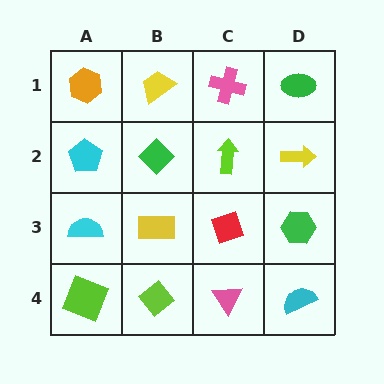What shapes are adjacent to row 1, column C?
A lime arrow (row 2, column C), a yellow trapezoid (row 1, column B), a green ellipse (row 1, column D).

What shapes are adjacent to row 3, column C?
A lime arrow (row 2, column C), a pink triangle (row 4, column C), a yellow rectangle (row 3, column B), a green hexagon (row 3, column D).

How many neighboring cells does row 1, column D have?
2.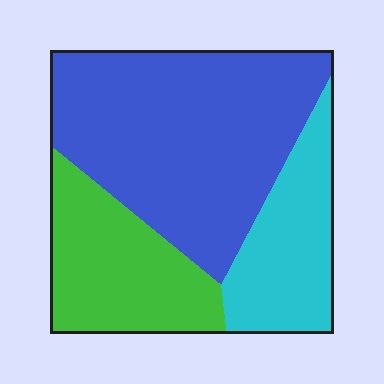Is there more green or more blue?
Blue.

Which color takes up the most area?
Blue, at roughly 55%.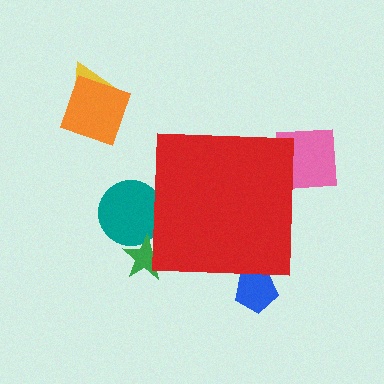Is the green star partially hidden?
Yes, the green star is partially hidden behind the red square.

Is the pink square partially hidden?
Yes, the pink square is partially hidden behind the red square.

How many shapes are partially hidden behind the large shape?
4 shapes are partially hidden.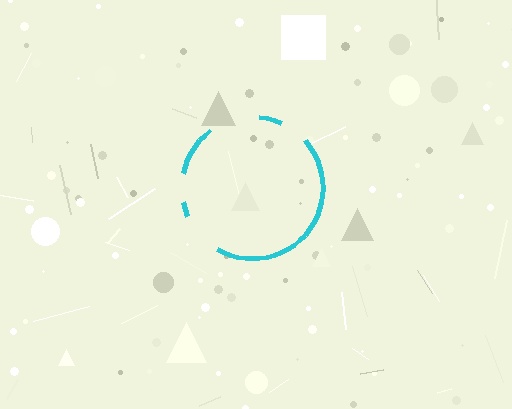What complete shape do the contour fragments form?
The contour fragments form a circle.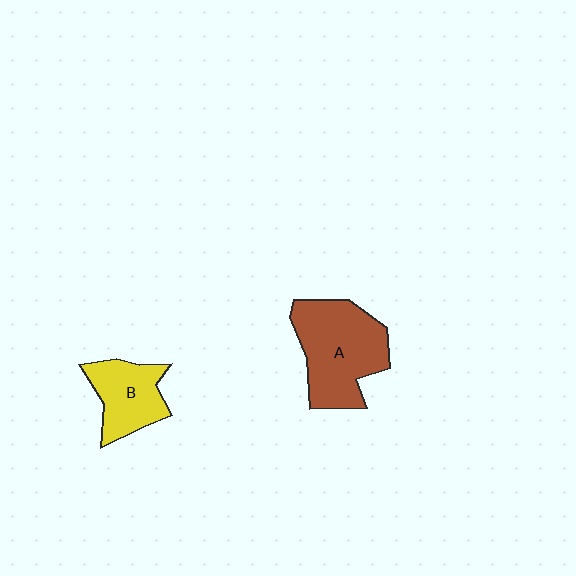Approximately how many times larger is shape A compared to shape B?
Approximately 1.6 times.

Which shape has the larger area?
Shape A (brown).